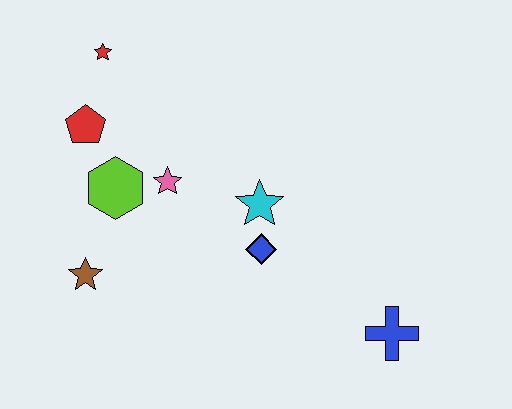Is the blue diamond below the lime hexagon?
Yes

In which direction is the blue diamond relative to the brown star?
The blue diamond is to the right of the brown star.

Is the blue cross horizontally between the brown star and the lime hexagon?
No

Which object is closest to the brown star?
The lime hexagon is closest to the brown star.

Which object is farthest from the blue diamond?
The red star is farthest from the blue diamond.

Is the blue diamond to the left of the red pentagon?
No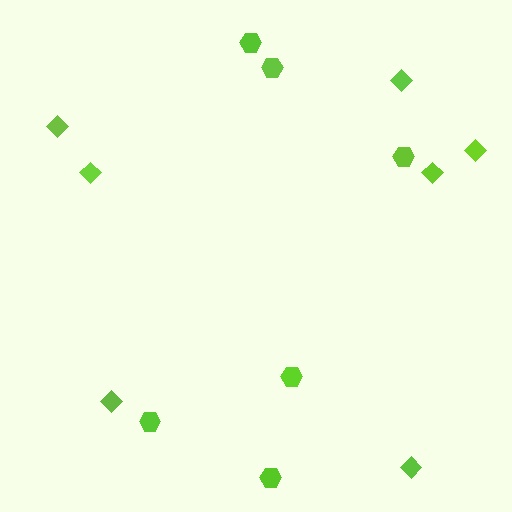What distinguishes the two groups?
There are 2 groups: one group of hexagons (6) and one group of diamonds (7).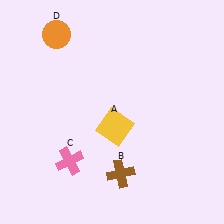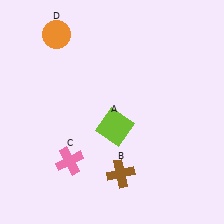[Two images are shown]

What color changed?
The square (A) changed from yellow in Image 1 to lime in Image 2.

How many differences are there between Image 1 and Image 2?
There is 1 difference between the two images.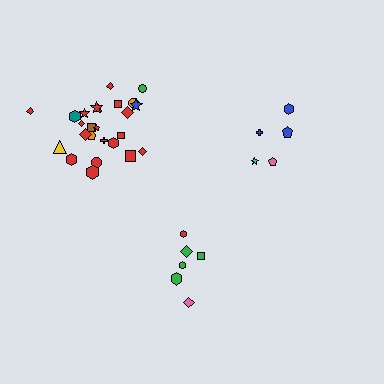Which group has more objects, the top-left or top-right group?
The top-left group.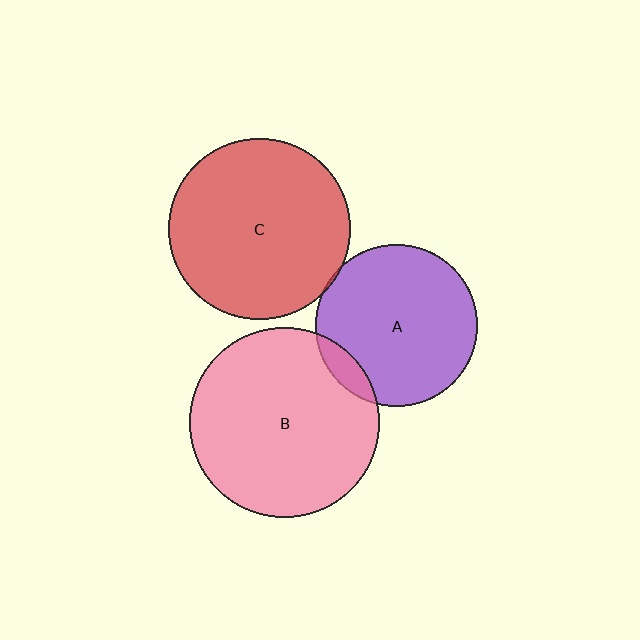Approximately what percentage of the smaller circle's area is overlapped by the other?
Approximately 10%.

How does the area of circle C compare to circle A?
Approximately 1.3 times.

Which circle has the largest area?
Circle B (pink).